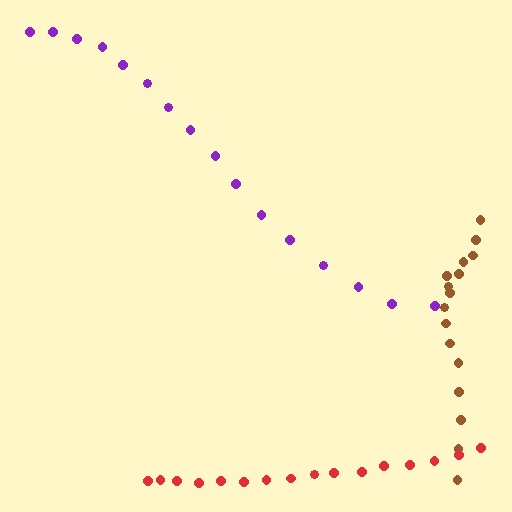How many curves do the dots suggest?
There are 3 distinct paths.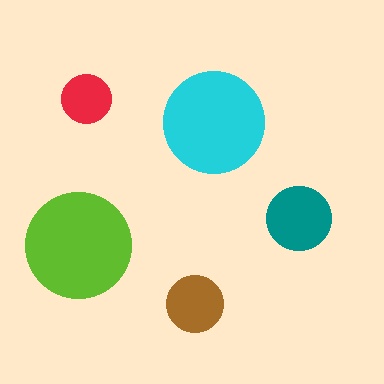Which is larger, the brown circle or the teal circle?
The teal one.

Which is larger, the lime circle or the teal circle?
The lime one.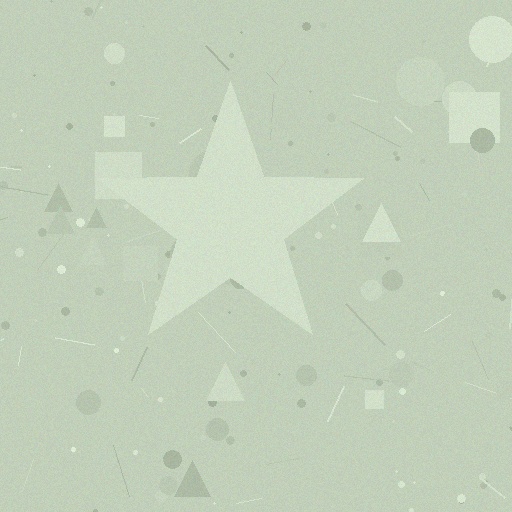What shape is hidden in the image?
A star is hidden in the image.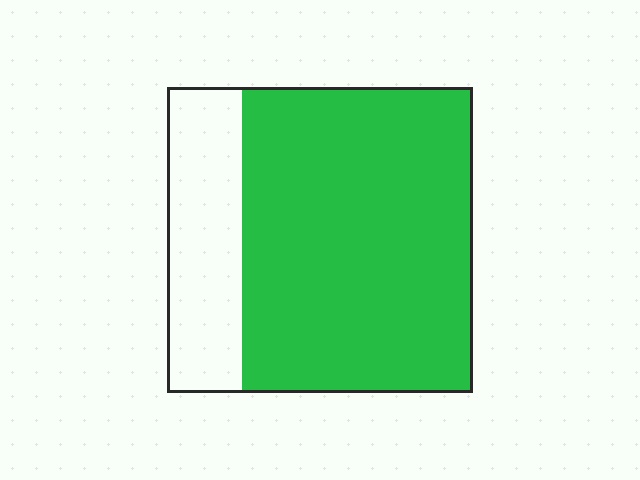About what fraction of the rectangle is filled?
About three quarters (3/4).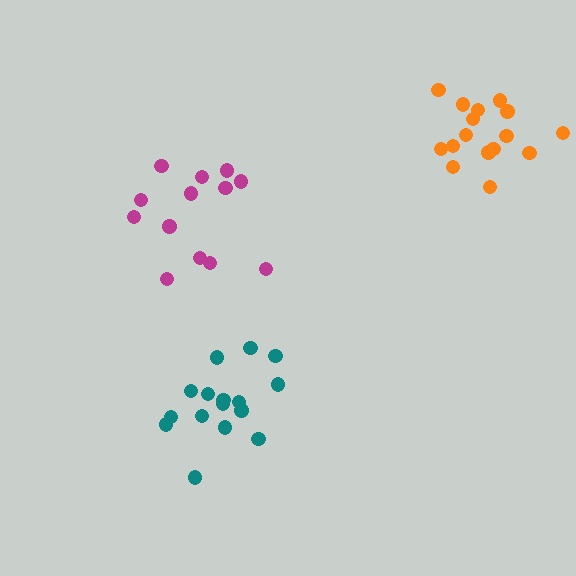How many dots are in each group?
Group 1: 13 dots, Group 2: 16 dots, Group 3: 16 dots (45 total).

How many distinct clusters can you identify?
There are 3 distinct clusters.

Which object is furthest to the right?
The orange cluster is rightmost.